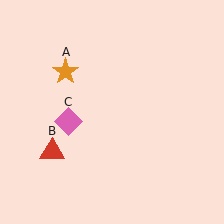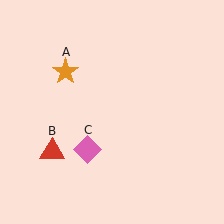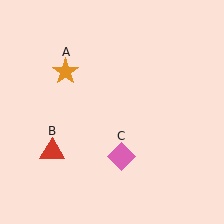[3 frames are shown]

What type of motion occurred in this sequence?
The pink diamond (object C) rotated counterclockwise around the center of the scene.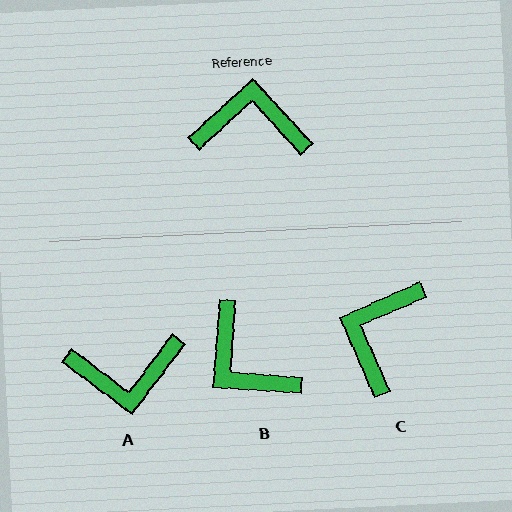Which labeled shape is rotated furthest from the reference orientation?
A, about 169 degrees away.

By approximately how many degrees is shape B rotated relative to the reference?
Approximately 134 degrees counter-clockwise.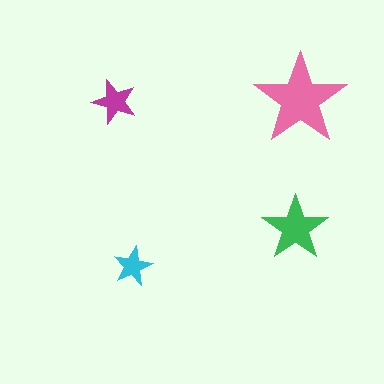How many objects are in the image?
There are 4 objects in the image.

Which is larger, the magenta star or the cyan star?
The magenta one.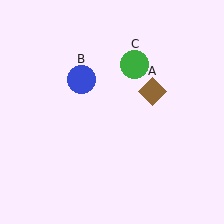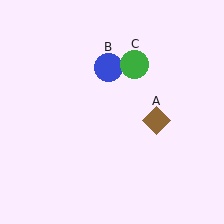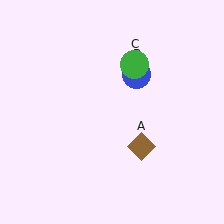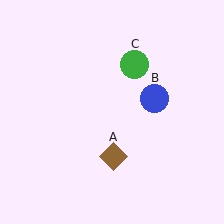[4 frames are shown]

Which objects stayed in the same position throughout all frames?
Green circle (object C) remained stationary.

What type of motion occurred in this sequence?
The brown diamond (object A), blue circle (object B) rotated clockwise around the center of the scene.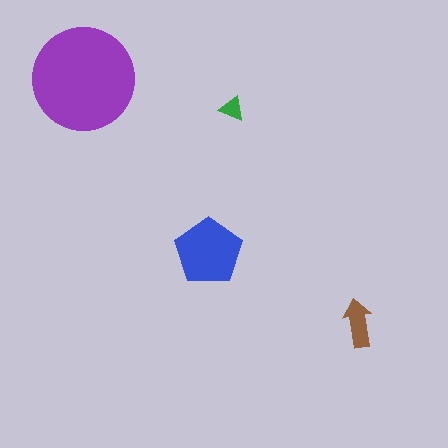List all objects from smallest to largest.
The green triangle, the brown arrow, the blue pentagon, the purple circle.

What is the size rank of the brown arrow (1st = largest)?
3rd.